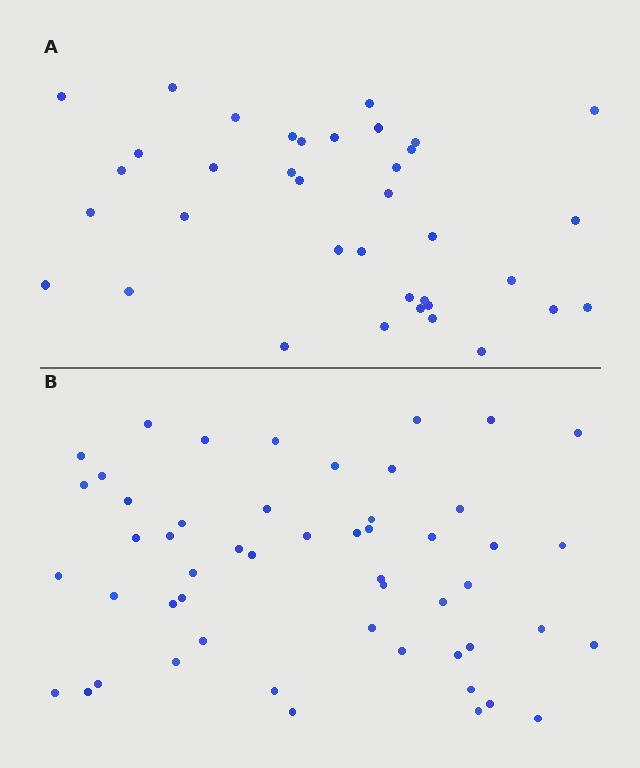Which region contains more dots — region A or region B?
Region B (the bottom region) has more dots.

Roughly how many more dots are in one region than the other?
Region B has approximately 15 more dots than region A.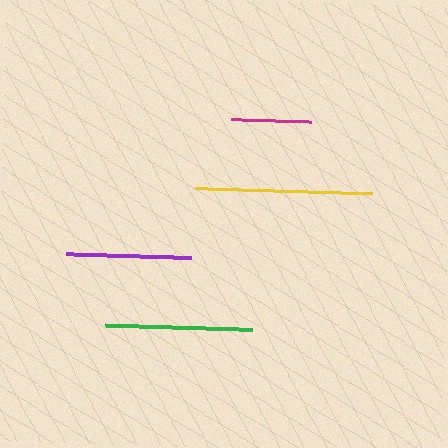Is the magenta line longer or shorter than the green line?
The green line is longer than the magenta line.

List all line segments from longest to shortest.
From longest to shortest: yellow, green, purple, magenta.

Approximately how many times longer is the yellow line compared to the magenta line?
The yellow line is approximately 2.2 times the length of the magenta line.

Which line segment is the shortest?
The magenta line is the shortest at approximately 80 pixels.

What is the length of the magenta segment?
The magenta segment is approximately 80 pixels long.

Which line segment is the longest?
The yellow line is the longest at approximately 177 pixels.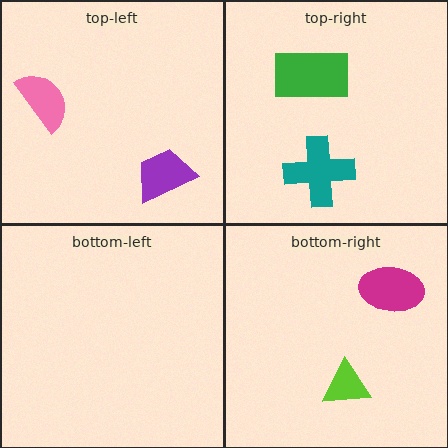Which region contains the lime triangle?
The bottom-right region.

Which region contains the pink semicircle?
The top-left region.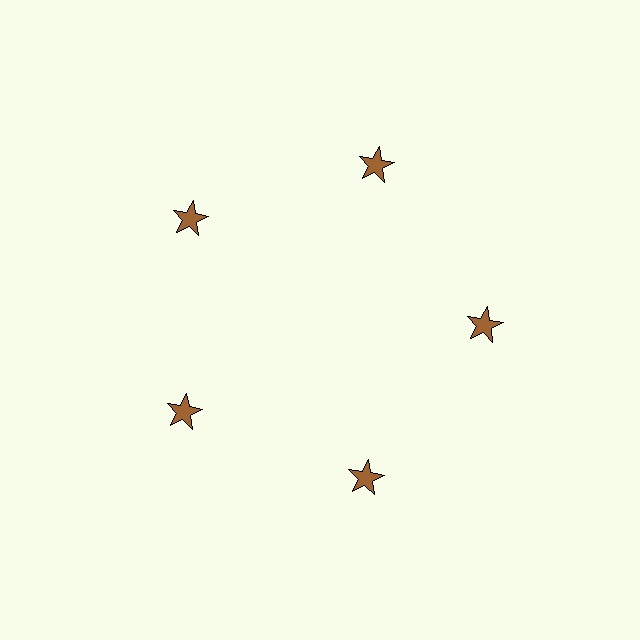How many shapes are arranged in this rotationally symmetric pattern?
There are 5 shapes, arranged in 5 groups of 1.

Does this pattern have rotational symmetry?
Yes, this pattern has 5-fold rotational symmetry. It looks the same after rotating 72 degrees around the center.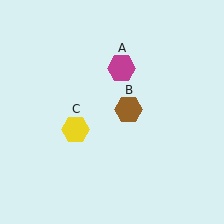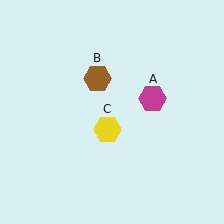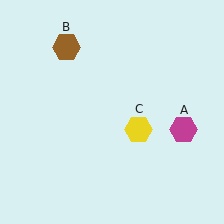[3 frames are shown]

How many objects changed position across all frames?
3 objects changed position: magenta hexagon (object A), brown hexagon (object B), yellow hexagon (object C).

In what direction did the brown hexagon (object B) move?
The brown hexagon (object B) moved up and to the left.